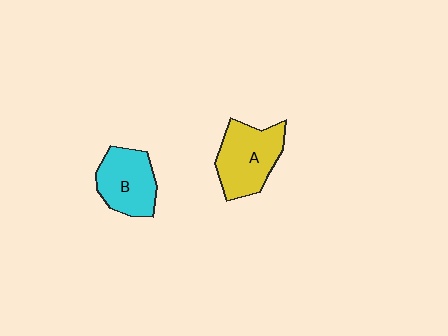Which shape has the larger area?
Shape A (yellow).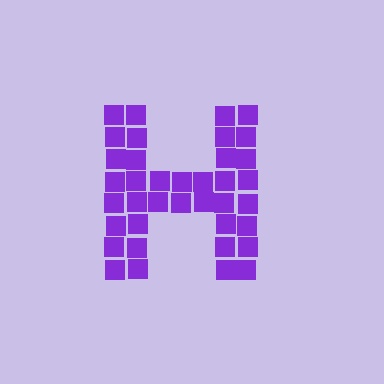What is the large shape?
The large shape is the letter H.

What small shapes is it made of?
It is made of small squares.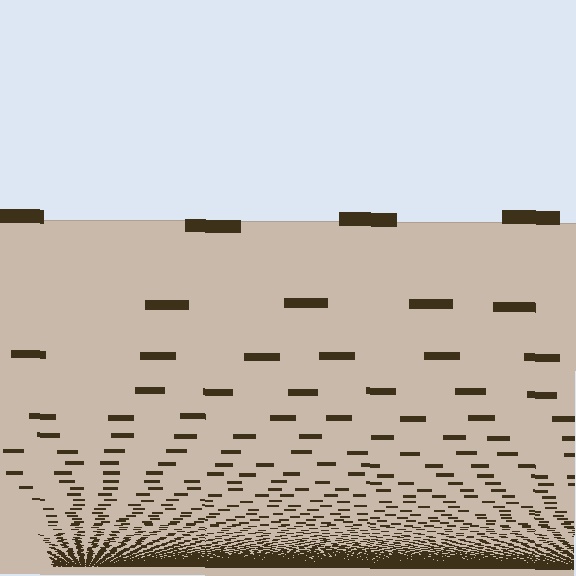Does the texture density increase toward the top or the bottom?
Density increases toward the bottom.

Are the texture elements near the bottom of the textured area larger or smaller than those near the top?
Smaller. The gradient is inverted — elements near the bottom are smaller and denser.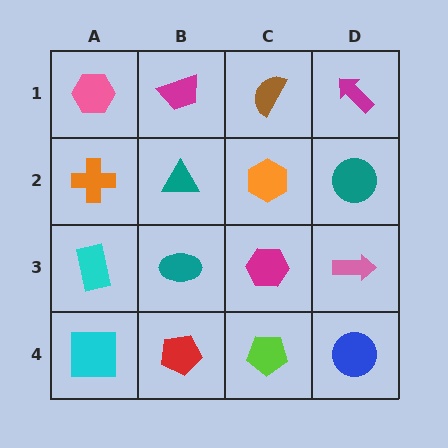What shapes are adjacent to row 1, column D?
A teal circle (row 2, column D), a brown semicircle (row 1, column C).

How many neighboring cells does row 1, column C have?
3.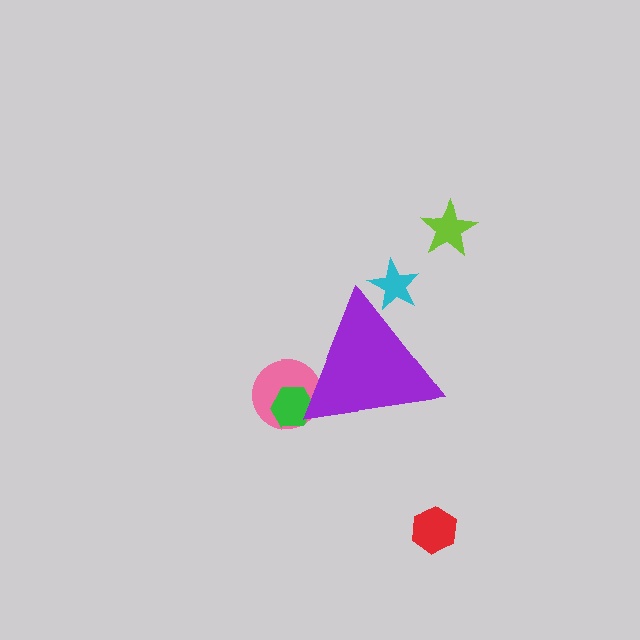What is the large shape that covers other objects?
A purple triangle.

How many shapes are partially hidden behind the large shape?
3 shapes are partially hidden.